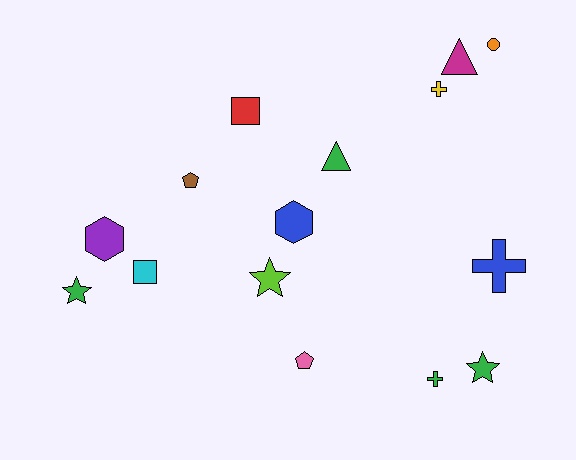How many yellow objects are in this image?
There is 1 yellow object.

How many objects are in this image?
There are 15 objects.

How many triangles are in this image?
There are 2 triangles.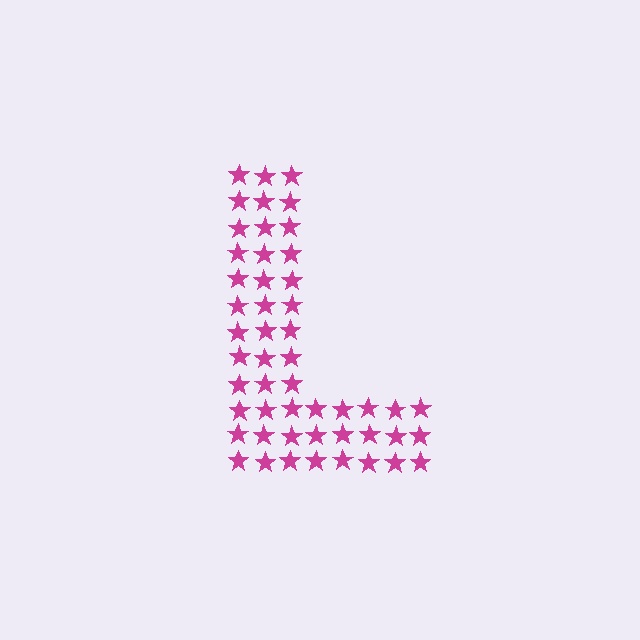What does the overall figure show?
The overall figure shows the letter L.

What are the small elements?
The small elements are stars.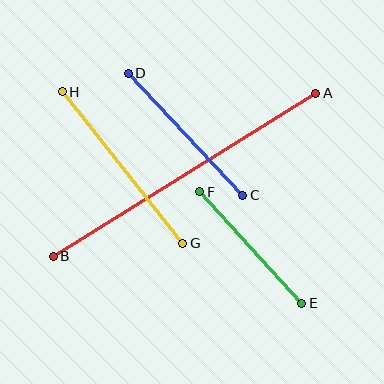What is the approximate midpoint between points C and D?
The midpoint is at approximately (185, 134) pixels.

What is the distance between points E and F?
The distance is approximately 151 pixels.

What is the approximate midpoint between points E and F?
The midpoint is at approximately (251, 247) pixels.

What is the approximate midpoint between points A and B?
The midpoint is at approximately (185, 175) pixels.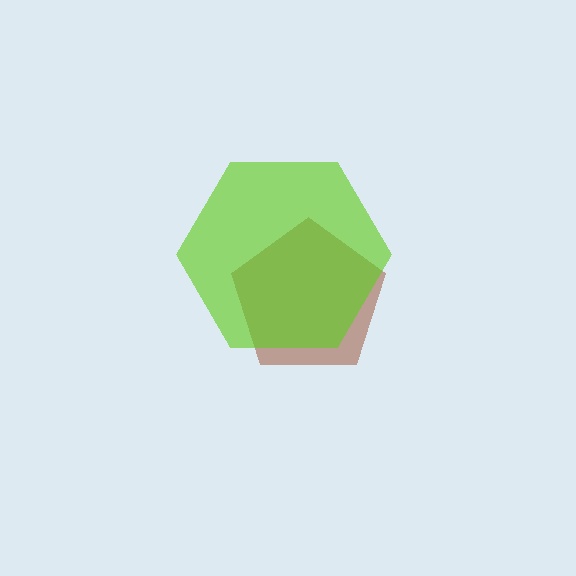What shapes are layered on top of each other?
The layered shapes are: a brown pentagon, a lime hexagon.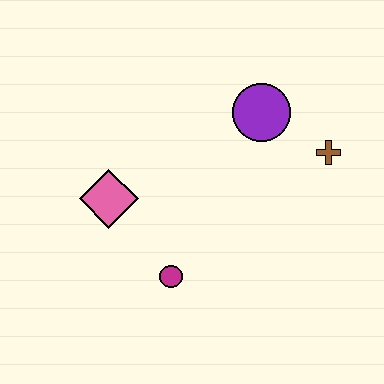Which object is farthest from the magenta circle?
The brown cross is farthest from the magenta circle.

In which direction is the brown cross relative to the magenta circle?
The brown cross is to the right of the magenta circle.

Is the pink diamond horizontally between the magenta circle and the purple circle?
No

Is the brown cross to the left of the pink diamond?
No